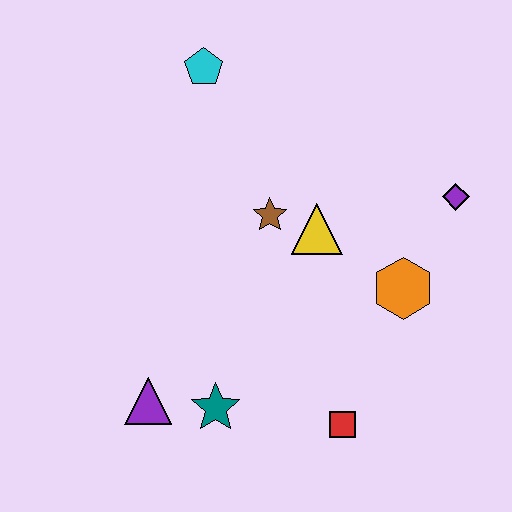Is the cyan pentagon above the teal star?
Yes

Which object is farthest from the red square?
The cyan pentagon is farthest from the red square.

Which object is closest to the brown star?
The yellow triangle is closest to the brown star.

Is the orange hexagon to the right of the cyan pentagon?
Yes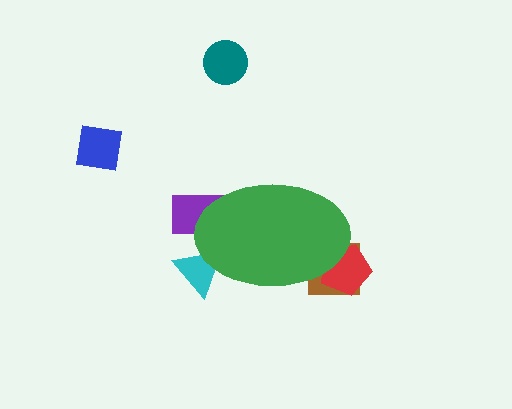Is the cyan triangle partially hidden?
Yes, the cyan triangle is partially hidden behind the green ellipse.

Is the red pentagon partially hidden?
Yes, the red pentagon is partially hidden behind the green ellipse.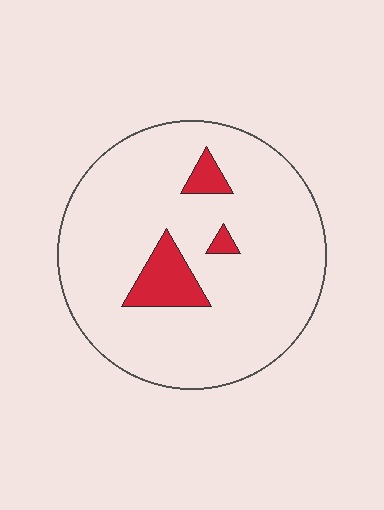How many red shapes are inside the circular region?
3.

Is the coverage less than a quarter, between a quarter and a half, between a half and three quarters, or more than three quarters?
Less than a quarter.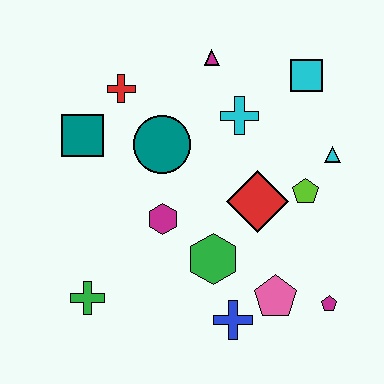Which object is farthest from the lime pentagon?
The green cross is farthest from the lime pentagon.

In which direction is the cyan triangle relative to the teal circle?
The cyan triangle is to the right of the teal circle.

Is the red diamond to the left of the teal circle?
No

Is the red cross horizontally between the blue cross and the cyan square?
No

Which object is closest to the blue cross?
The pink pentagon is closest to the blue cross.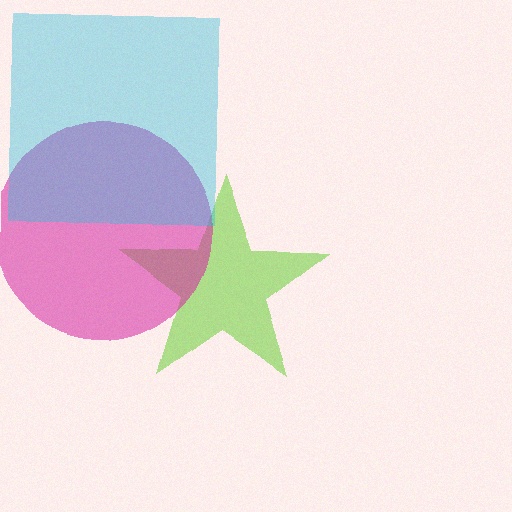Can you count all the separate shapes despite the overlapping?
Yes, there are 3 separate shapes.